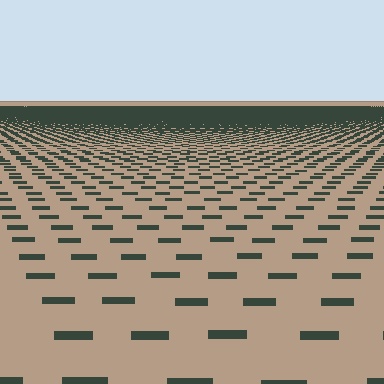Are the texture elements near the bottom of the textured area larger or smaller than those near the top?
Larger. Near the bottom, elements are closer to the viewer and appear at a bigger on-screen size.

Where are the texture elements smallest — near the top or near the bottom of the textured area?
Near the top.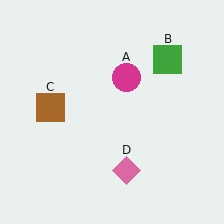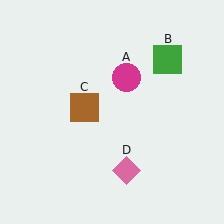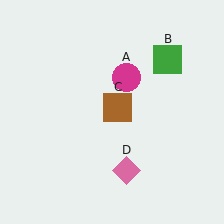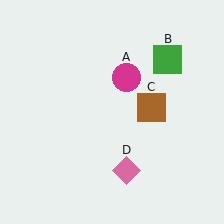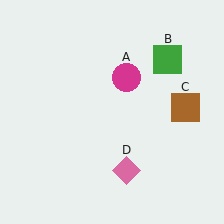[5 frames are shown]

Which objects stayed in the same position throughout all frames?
Magenta circle (object A) and green square (object B) and pink diamond (object D) remained stationary.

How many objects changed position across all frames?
1 object changed position: brown square (object C).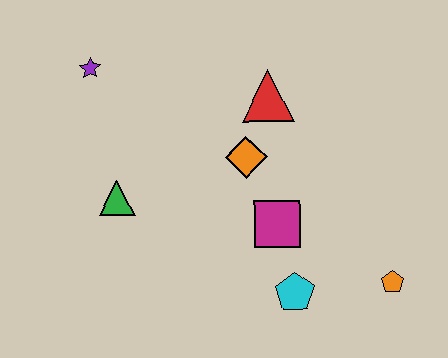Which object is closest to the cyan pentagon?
The magenta square is closest to the cyan pentagon.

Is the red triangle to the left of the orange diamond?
No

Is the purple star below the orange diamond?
No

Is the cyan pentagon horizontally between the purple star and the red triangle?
No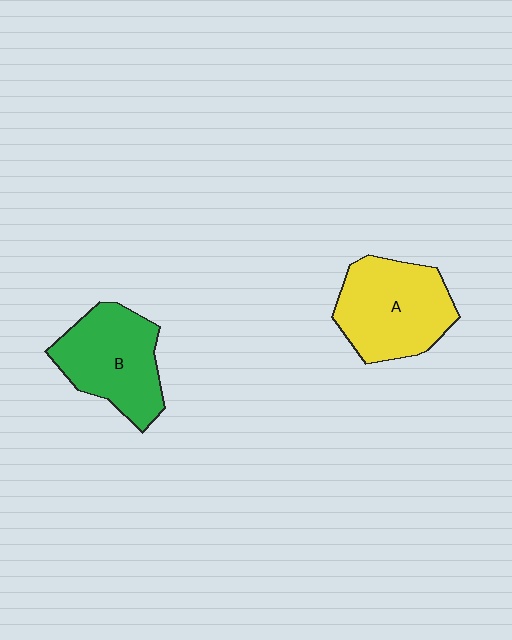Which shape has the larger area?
Shape A (yellow).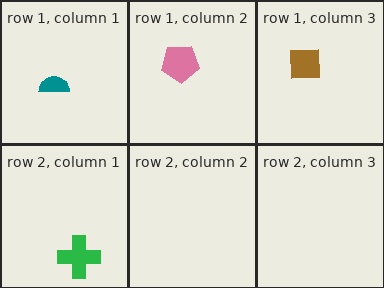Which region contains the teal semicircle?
The row 1, column 1 region.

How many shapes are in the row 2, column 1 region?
1.